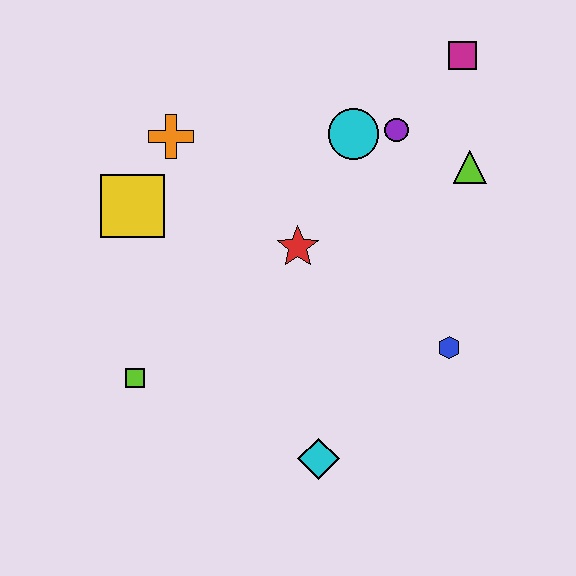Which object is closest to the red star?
The cyan circle is closest to the red star.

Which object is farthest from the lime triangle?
The lime square is farthest from the lime triangle.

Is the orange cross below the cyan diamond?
No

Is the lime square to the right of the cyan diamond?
No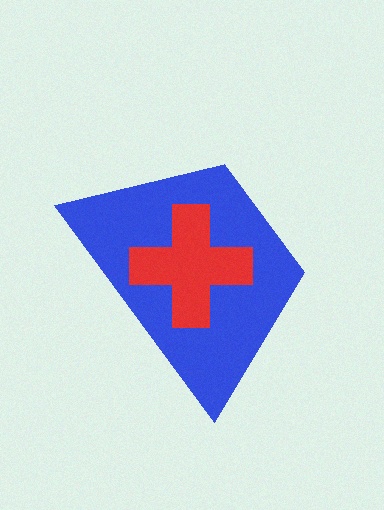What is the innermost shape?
The red cross.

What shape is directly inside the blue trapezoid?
The red cross.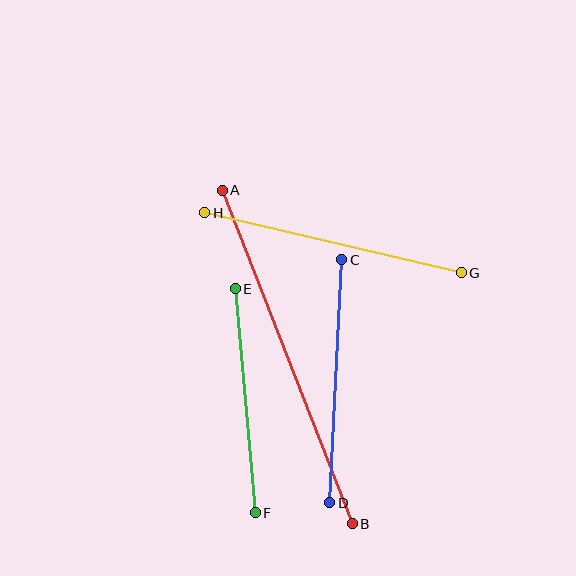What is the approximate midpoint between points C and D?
The midpoint is at approximately (336, 381) pixels.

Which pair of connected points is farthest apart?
Points A and B are farthest apart.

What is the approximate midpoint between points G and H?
The midpoint is at approximately (333, 243) pixels.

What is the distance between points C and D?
The distance is approximately 243 pixels.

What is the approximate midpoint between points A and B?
The midpoint is at approximately (287, 357) pixels.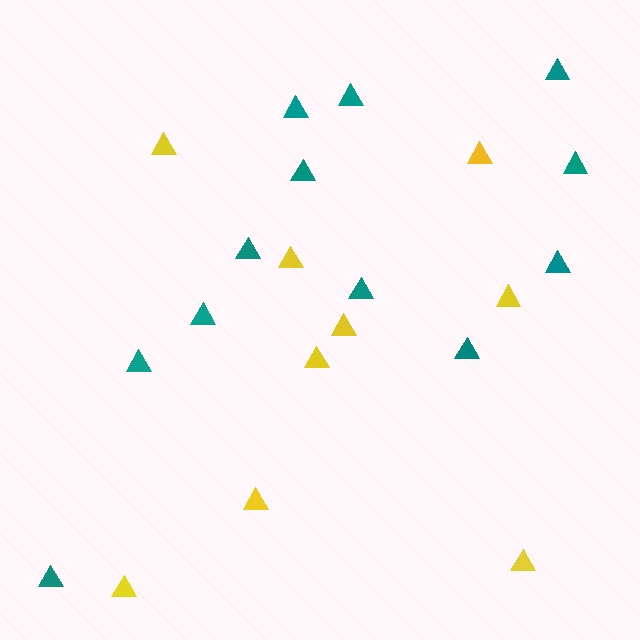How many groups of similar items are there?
There are 2 groups: one group of yellow triangles (9) and one group of teal triangles (12).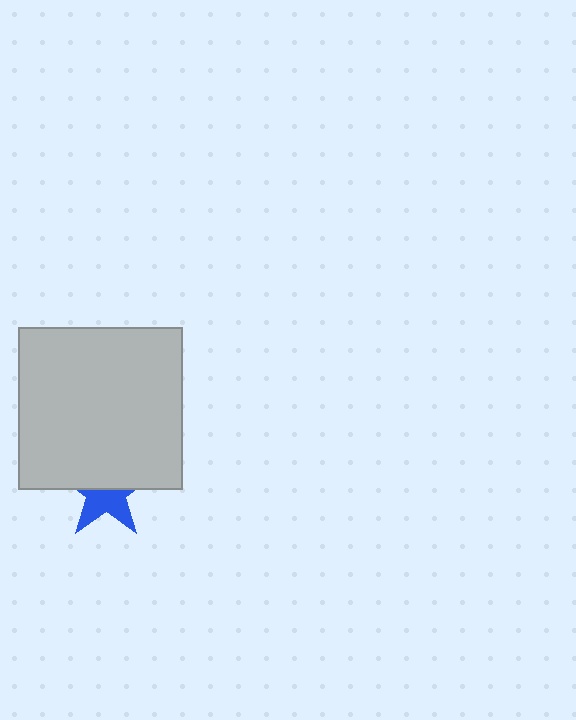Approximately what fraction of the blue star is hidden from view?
Roughly 53% of the blue star is hidden behind the light gray rectangle.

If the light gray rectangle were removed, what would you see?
You would see the complete blue star.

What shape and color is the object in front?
The object in front is a light gray rectangle.